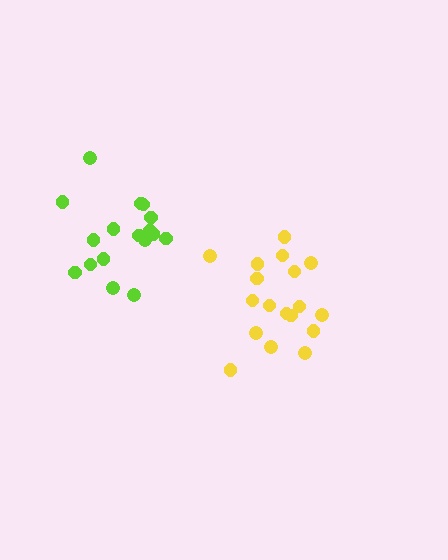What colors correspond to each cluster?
The clusters are colored: yellow, lime.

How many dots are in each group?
Group 1: 18 dots, Group 2: 17 dots (35 total).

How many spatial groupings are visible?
There are 2 spatial groupings.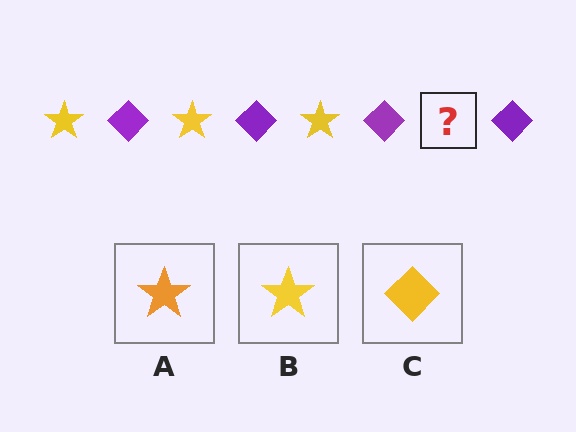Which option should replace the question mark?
Option B.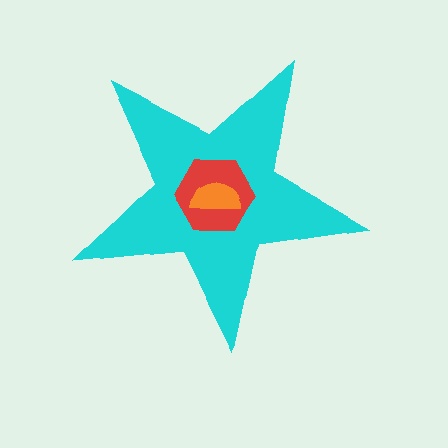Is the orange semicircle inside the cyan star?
Yes.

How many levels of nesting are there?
3.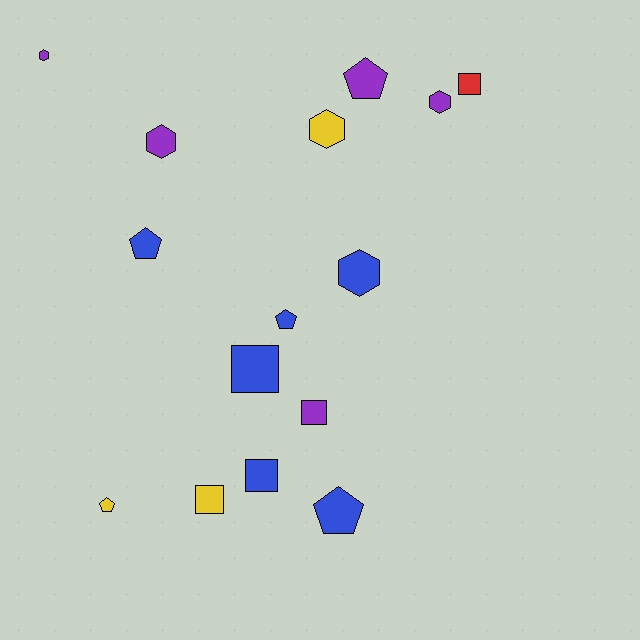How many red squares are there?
There is 1 red square.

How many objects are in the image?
There are 15 objects.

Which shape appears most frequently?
Square, with 5 objects.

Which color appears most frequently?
Blue, with 6 objects.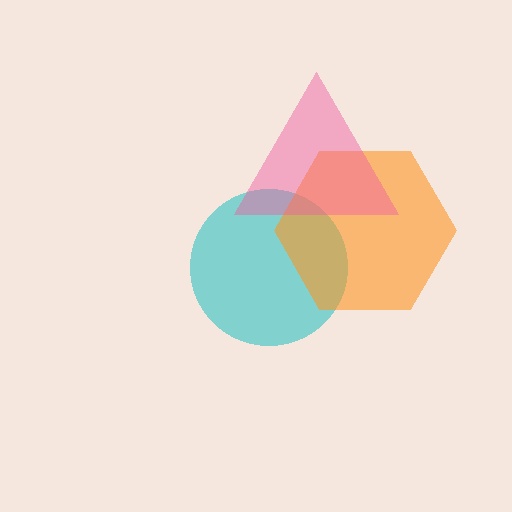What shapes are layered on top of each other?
The layered shapes are: a cyan circle, an orange hexagon, a pink triangle.